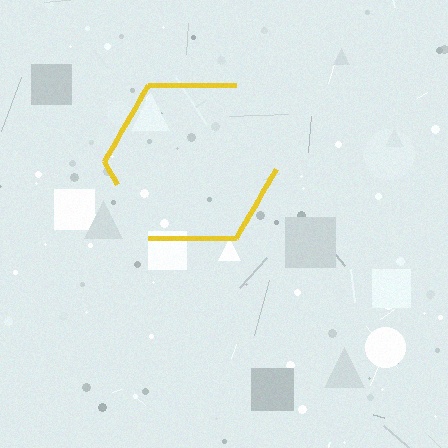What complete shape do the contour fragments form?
The contour fragments form a hexagon.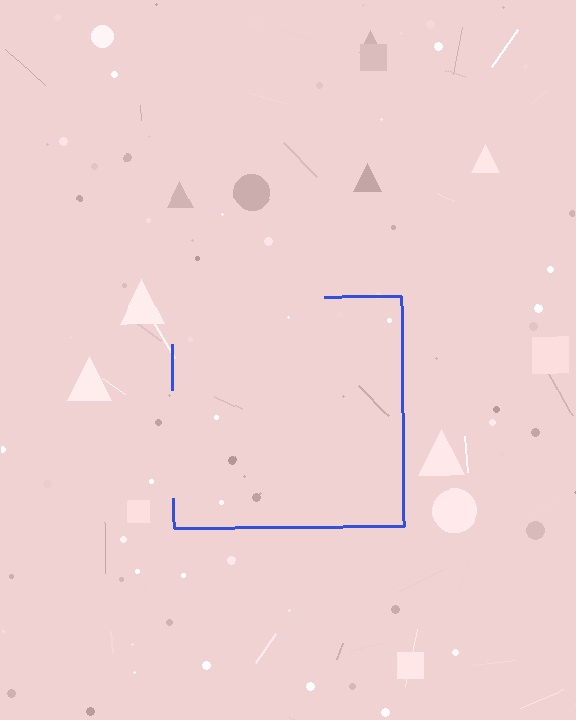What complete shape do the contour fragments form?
The contour fragments form a square.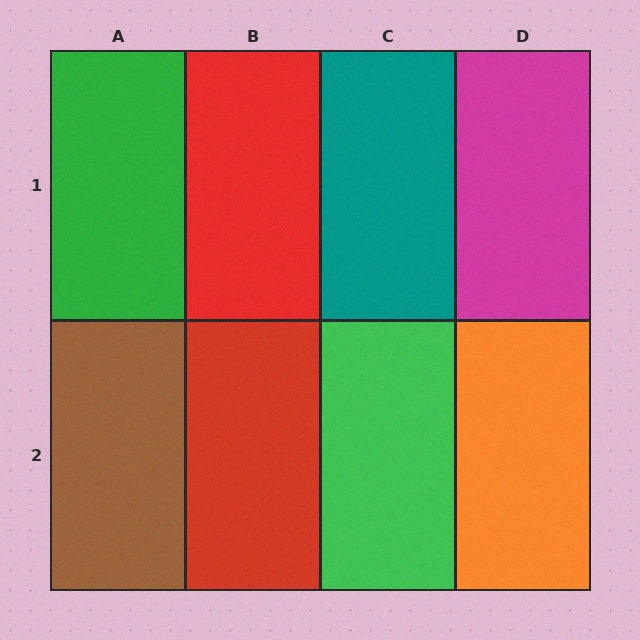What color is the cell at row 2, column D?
Orange.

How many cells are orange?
1 cell is orange.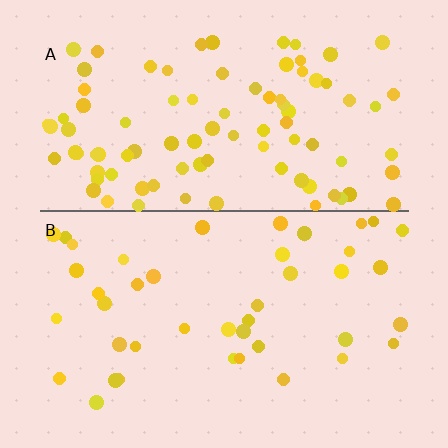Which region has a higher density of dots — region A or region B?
A (the top).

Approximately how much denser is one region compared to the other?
Approximately 2.2× — region A over region B.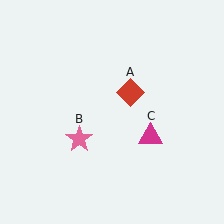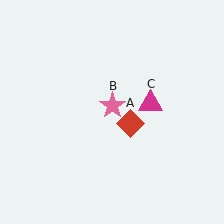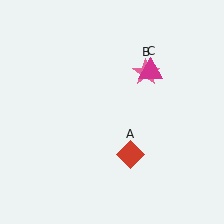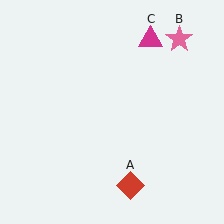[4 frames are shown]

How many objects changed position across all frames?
3 objects changed position: red diamond (object A), pink star (object B), magenta triangle (object C).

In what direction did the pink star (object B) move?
The pink star (object B) moved up and to the right.